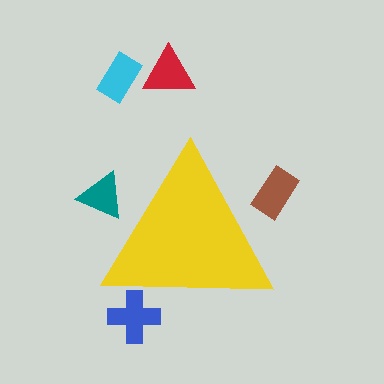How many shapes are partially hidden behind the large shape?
3 shapes are partially hidden.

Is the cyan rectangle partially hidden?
No, the cyan rectangle is fully visible.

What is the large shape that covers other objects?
A yellow triangle.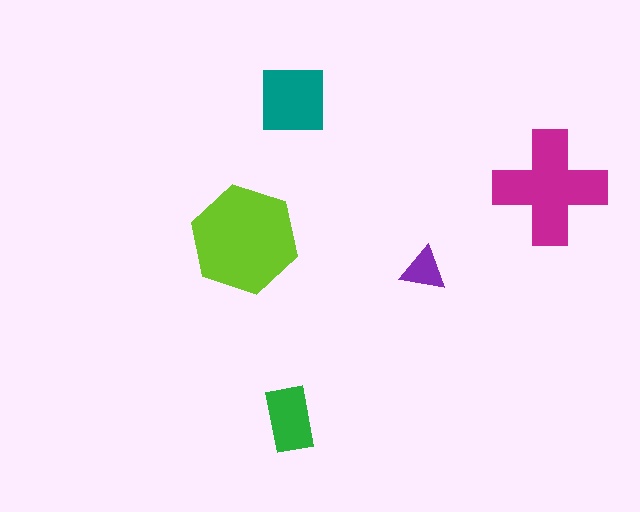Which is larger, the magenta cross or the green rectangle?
The magenta cross.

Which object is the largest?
The lime hexagon.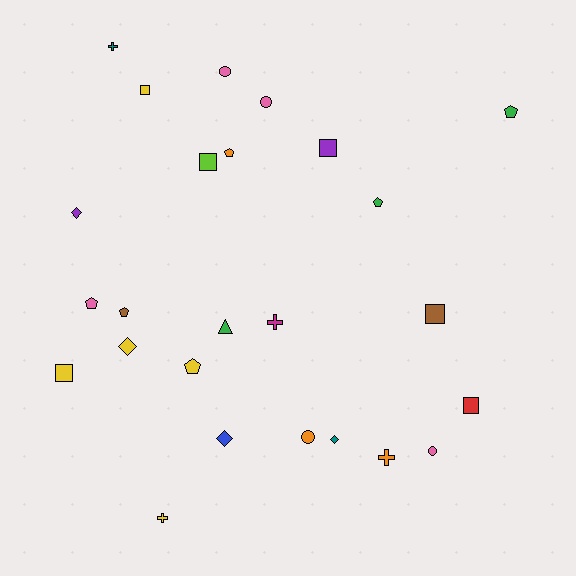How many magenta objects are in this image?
There is 1 magenta object.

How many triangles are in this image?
There is 1 triangle.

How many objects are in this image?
There are 25 objects.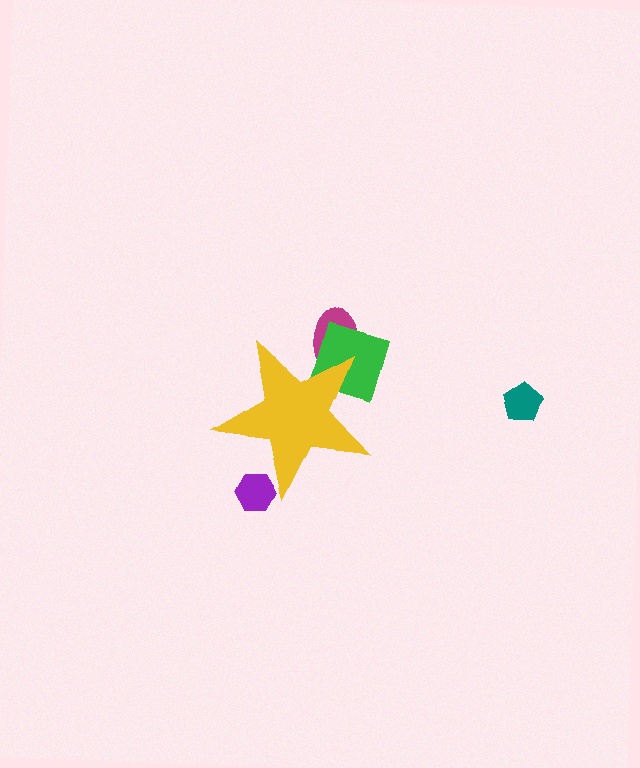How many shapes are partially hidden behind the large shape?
3 shapes are partially hidden.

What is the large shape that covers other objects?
A yellow star.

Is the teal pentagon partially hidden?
No, the teal pentagon is fully visible.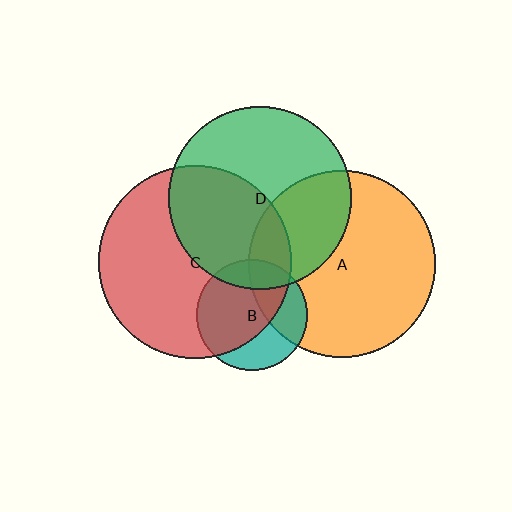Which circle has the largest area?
Circle C (red).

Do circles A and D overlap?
Yes.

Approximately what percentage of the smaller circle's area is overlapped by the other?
Approximately 30%.